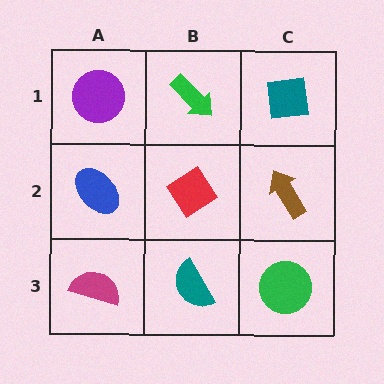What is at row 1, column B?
A green arrow.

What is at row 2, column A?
A blue ellipse.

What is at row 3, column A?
A magenta semicircle.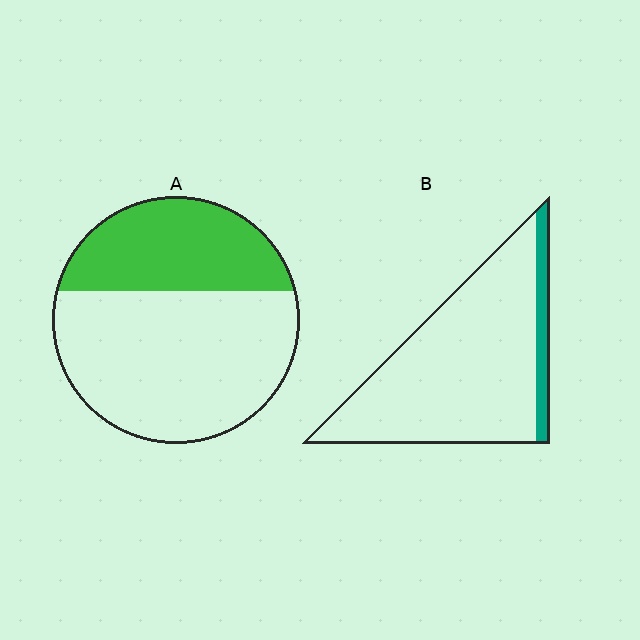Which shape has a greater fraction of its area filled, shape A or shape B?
Shape A.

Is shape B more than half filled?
No.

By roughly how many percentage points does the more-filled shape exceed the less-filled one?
By roughly 25 percentage points (A over B).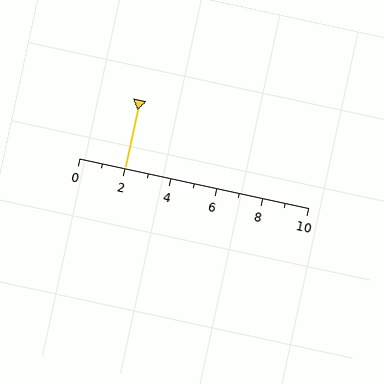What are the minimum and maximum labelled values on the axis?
The axis runs from 0 to 10.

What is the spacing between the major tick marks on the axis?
The major ticks are spaced 2 apart.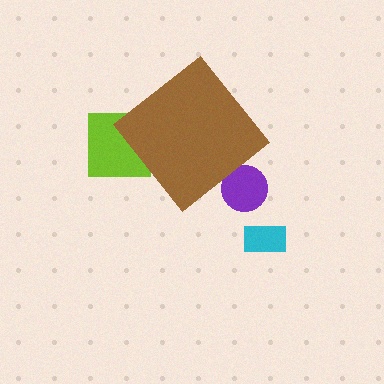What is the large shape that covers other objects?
A brown diamond.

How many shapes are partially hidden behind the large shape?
2 shapes are partially hidden.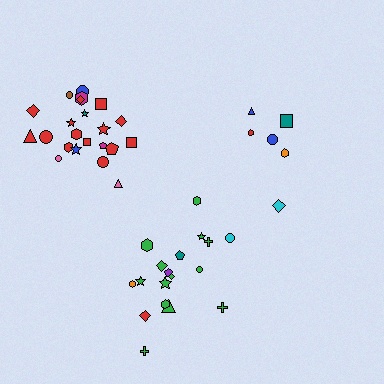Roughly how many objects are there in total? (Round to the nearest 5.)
Roughly 45 objects in total.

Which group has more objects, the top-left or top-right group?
The top-left group.